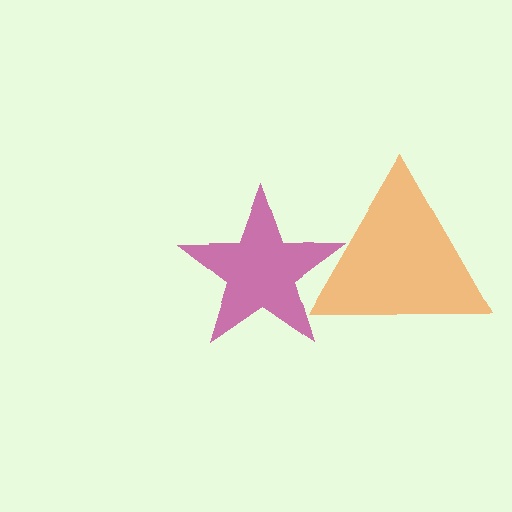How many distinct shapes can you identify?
There are 2 distinct shapes: a magenta star, an orange triangle.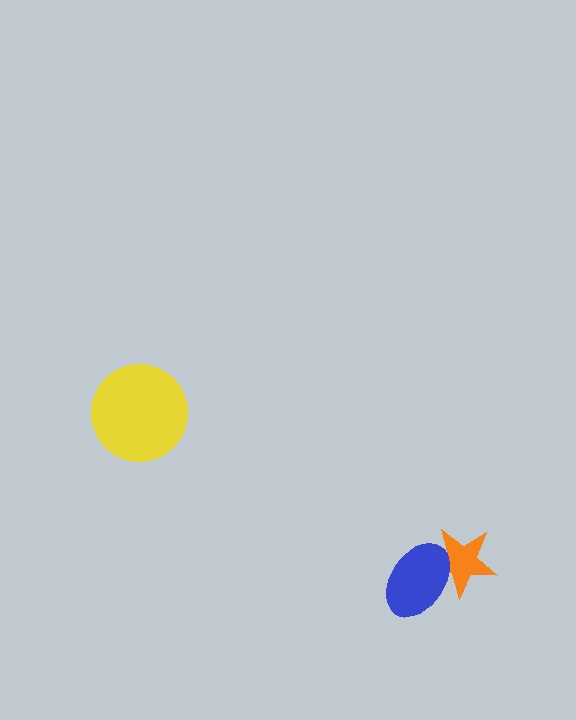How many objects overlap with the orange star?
1 object overlaps with the orange star.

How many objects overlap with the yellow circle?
0 objects overlap with the yellow circle.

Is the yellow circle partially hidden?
No, no other shape covers it.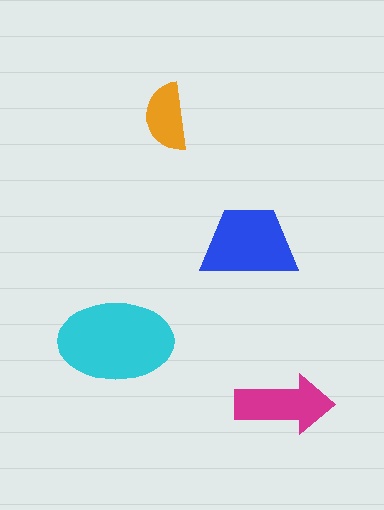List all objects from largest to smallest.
The cyan ellipse, the blue trapezoid, the magenta arrow, the orange semicircle.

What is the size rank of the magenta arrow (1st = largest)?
3rd.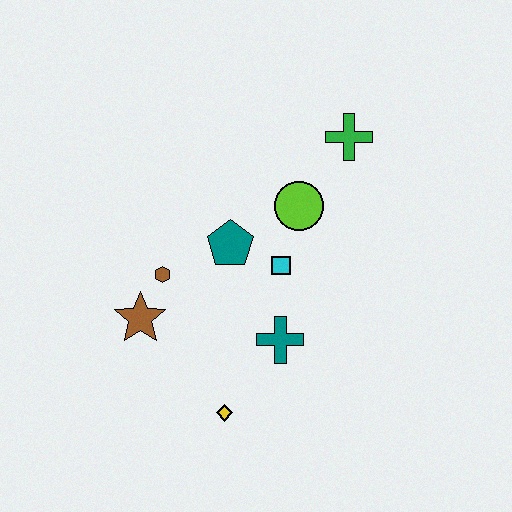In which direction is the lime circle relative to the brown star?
The lime circle is to the right of the brown star.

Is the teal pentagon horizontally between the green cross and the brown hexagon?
Yes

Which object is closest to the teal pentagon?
The cyan square is closest to the teal pentagon.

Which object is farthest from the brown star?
The green cross is farthest from the brown star.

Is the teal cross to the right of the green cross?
No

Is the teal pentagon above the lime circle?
No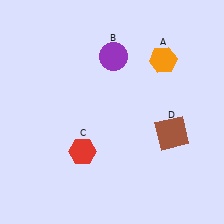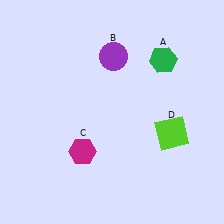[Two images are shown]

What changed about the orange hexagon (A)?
In Image 1, A is orange. In Image 2, it changed to green.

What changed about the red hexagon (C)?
In Image 1, C is red. In Image 2, it changed to magenta.